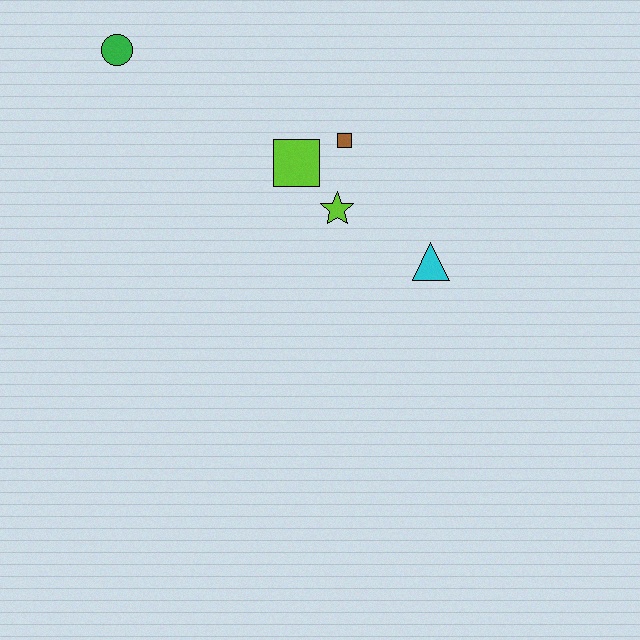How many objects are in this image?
There are 5 objects.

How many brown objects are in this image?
There is 1 brown object.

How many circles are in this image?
There is 1 circle.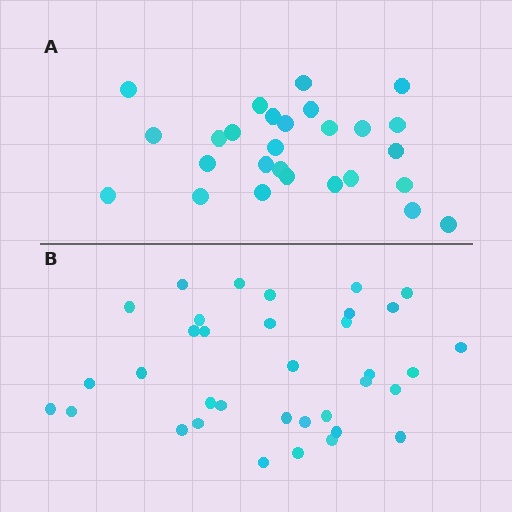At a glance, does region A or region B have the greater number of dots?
Region B (the bottom region) has more dots.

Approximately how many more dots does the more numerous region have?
Region B has roughly 8 or so more dots than region A.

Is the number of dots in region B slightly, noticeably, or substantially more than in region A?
Region B has noticeably more, but not dramatically so. The ratio is roughly 1.3 to 1.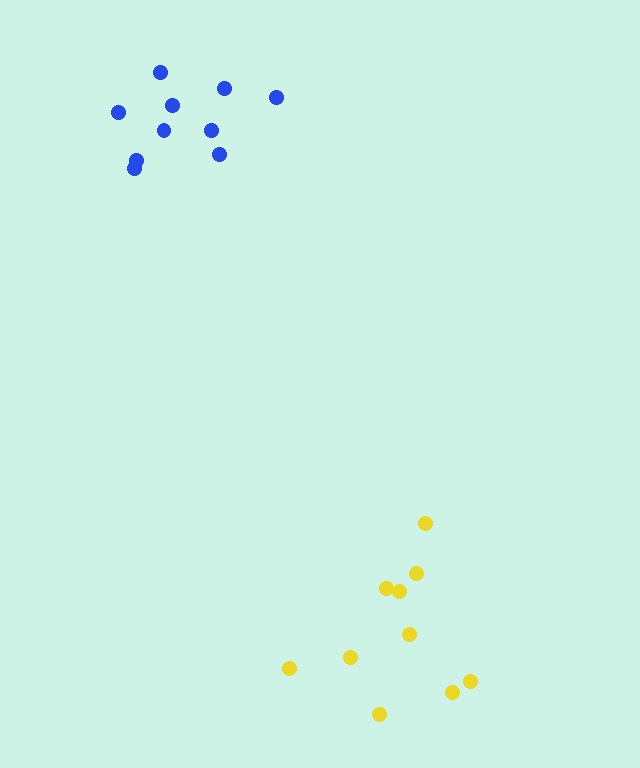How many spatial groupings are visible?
There are 2 spatial groupings.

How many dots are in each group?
Group 1: 10 dots, Group 2: 10 dots (20 total).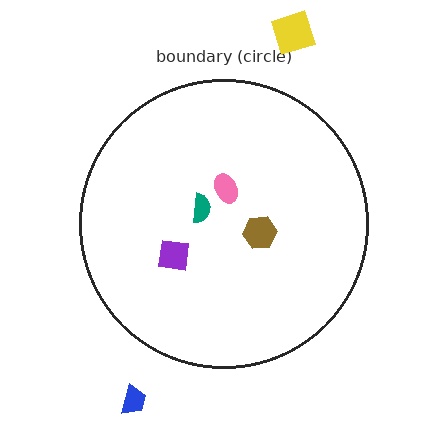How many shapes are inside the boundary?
4 inside, 2 outside.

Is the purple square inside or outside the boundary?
Inside.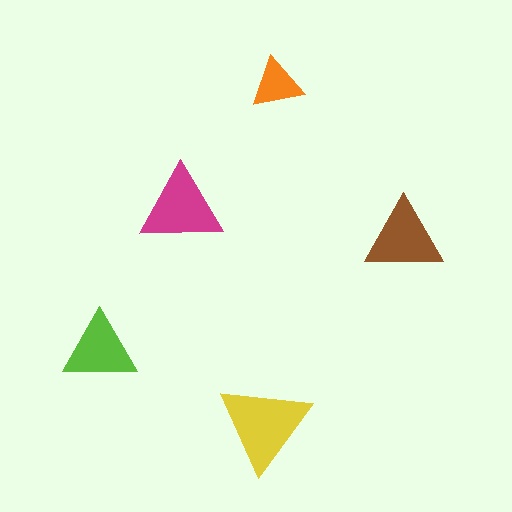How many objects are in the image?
There are 5 objects in the image.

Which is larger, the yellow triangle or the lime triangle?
The yellow one.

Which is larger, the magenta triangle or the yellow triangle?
The yellow one.